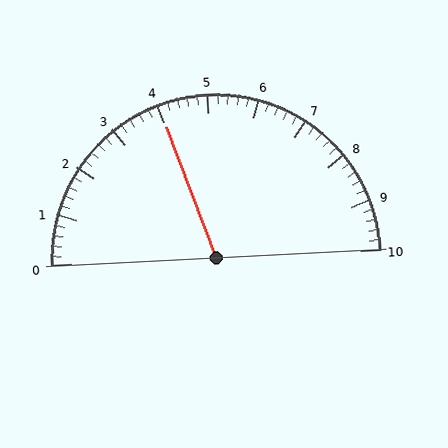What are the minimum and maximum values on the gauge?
The gauge ranges from 0 to 10.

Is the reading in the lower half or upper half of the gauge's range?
The reading is in the lower half of the range (0 to 10).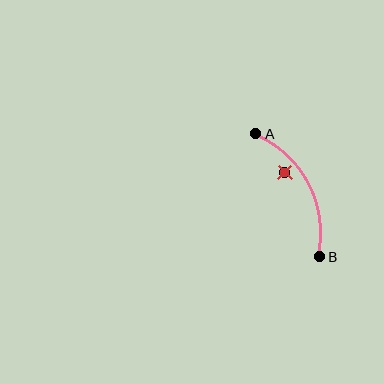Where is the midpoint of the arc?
The arc midpoint is the point on the curve farthest from the straight line joining A and B. It sits to the right of that line.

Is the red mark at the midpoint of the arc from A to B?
No — the red mark does not lie on the arc at all. It sits slightly inside the curve.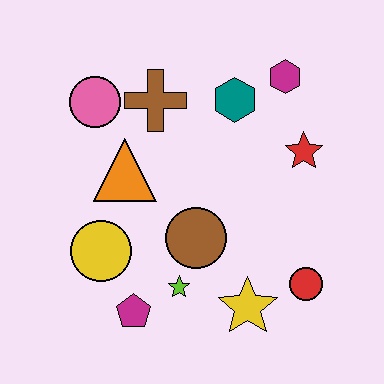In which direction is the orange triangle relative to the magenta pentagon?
The orange triangle is above the magenta pentagon.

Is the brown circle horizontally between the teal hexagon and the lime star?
Yes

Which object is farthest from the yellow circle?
The magenta hexagon is farthest from the yellow circle.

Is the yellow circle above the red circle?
Yes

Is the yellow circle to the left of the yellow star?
Yes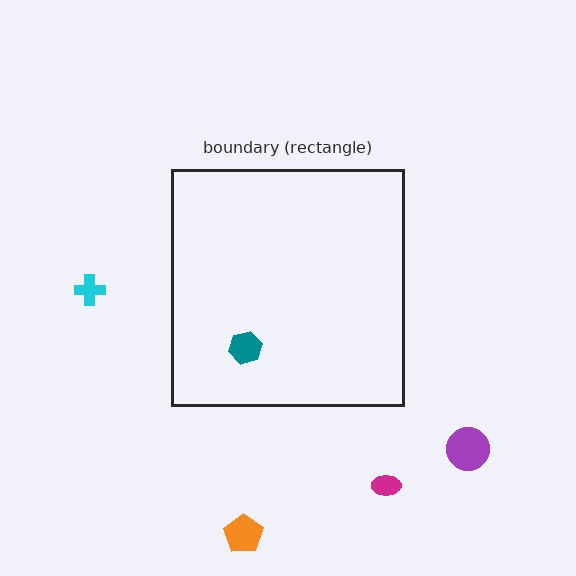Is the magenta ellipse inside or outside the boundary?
Outside.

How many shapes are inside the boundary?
1 inside, 4 outside.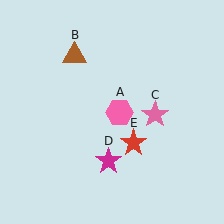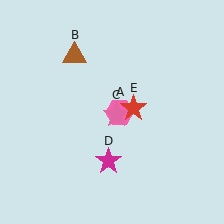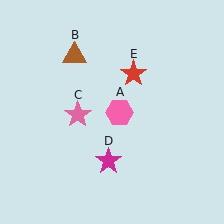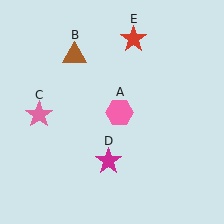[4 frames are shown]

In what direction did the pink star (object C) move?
The pink star (object C) moved left.